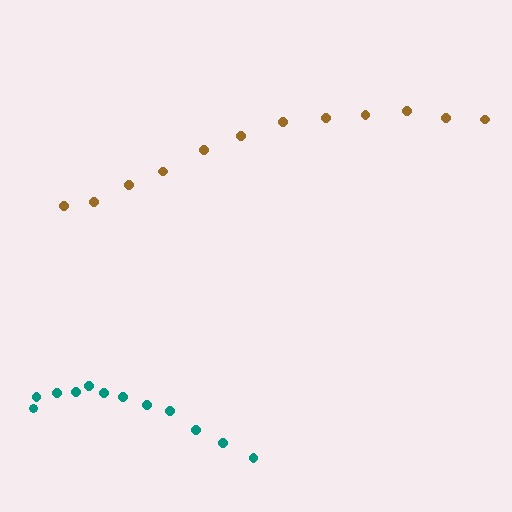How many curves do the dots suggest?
There are 2 distinct paths.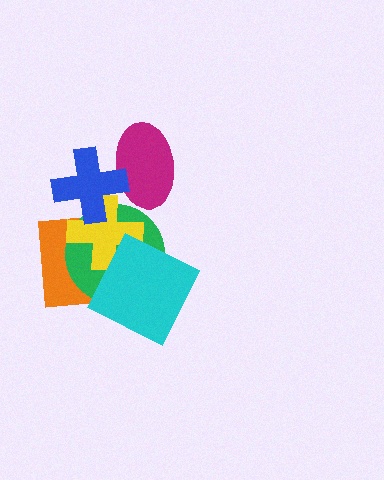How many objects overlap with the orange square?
3 objects overlap with the orange square.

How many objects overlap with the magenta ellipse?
1 object overlaps with the magenta ellipse.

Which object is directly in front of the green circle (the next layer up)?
The yellow cross is directly in front of the green circle.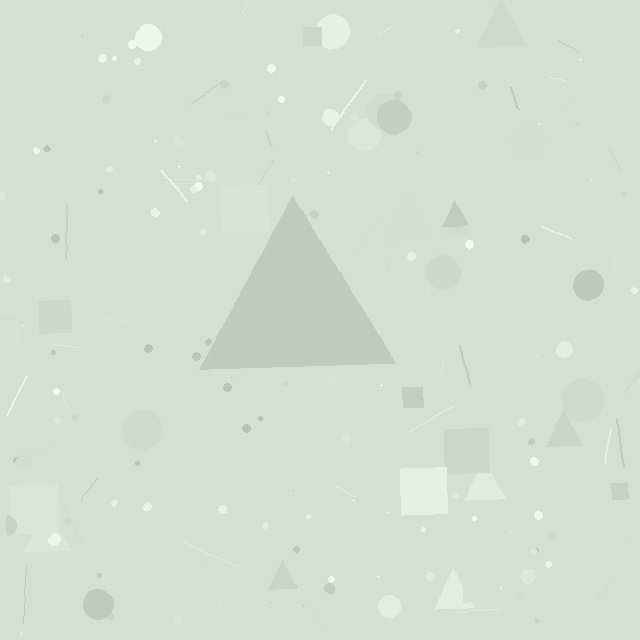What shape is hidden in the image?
A triangle is hidden in the image.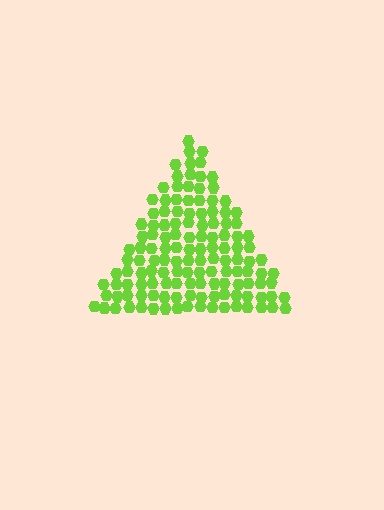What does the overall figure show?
The overall figure shows a triangle.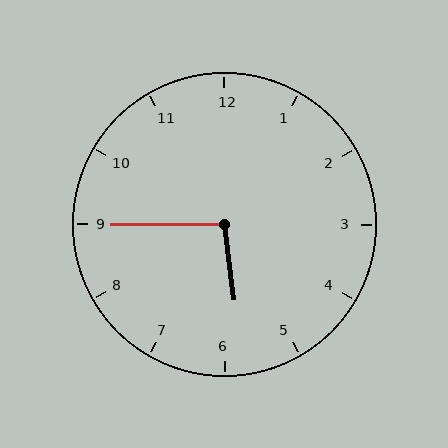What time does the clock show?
5:45.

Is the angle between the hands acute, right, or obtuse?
It is obtuse.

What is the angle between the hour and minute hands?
Approximately 98 degrees.